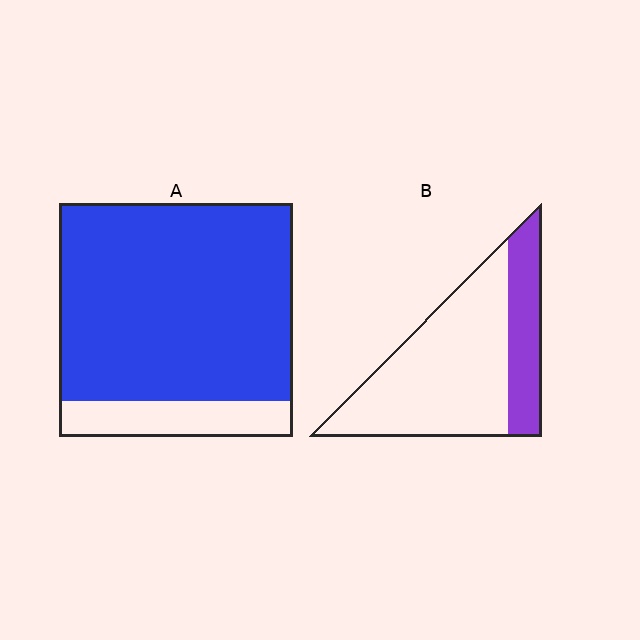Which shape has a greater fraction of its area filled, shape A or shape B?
Shape A.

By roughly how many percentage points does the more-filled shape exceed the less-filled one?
By roughly 60 percentage points (A over B).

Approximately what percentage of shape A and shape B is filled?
A is approximately 85% and B is approximately 25%.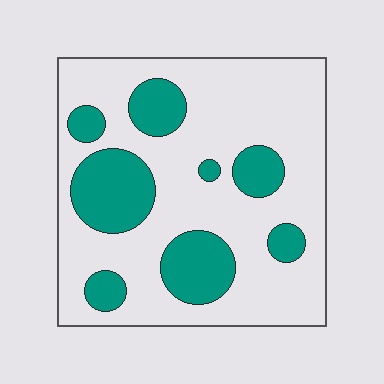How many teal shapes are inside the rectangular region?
8.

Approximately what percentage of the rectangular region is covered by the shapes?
Approximately 25%.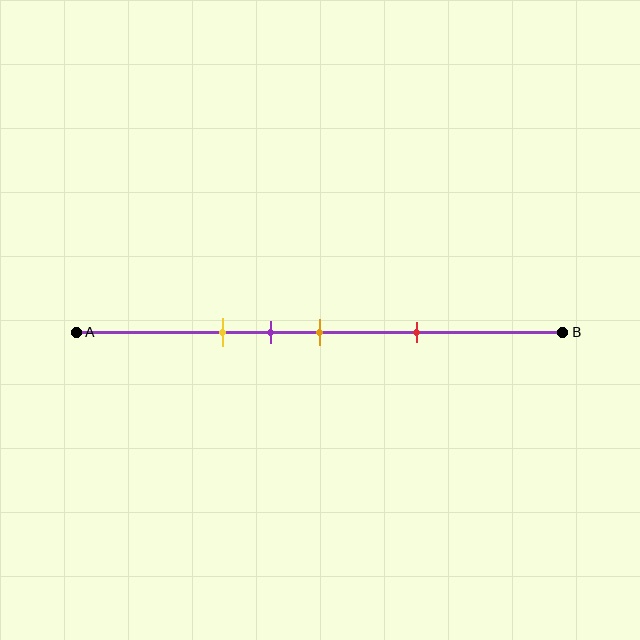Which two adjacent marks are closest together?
The purple and orange marks are the closest adjacent pair.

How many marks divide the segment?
There are 4 marks dividing the segment.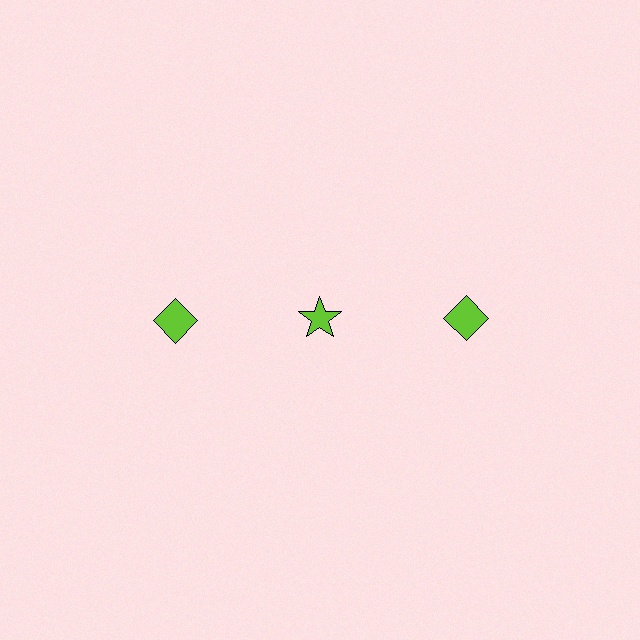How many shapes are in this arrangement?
There are 3 shapes arranged in a grid pattern.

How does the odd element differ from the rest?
It has a different shape: star instead of diamond.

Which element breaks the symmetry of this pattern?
The lime star in the top row, second from left column breaks the symmetry. All other shapes are lime diamonds.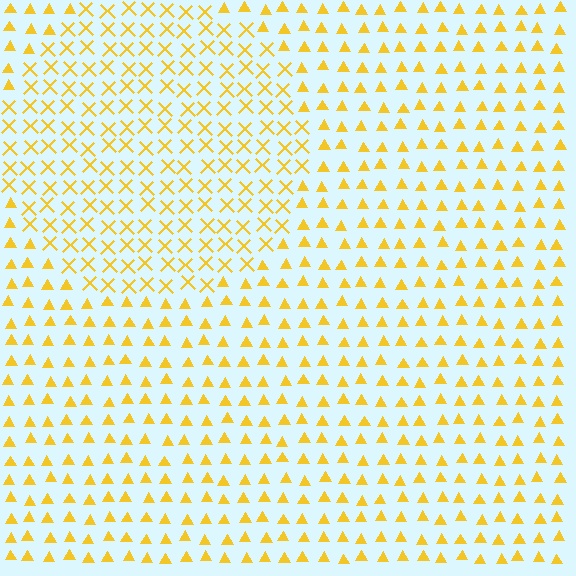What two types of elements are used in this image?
The image uses X marks inside the circle region and triangles outside it.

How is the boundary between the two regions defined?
The boundary is defined by a change in element shape: X marks inside vs. triangles outside. All elements share the same color and spacing.